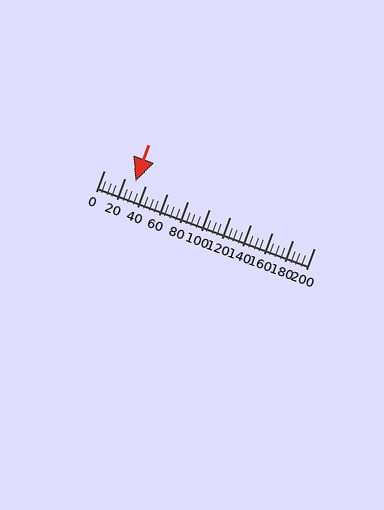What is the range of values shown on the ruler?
The ruler shows values from 0 to 200.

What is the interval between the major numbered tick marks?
The major tick marks are spaced 20 units apart.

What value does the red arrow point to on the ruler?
The red arrow points to approximately 30.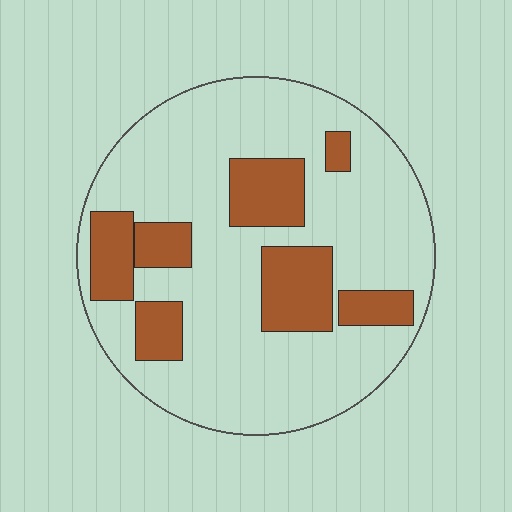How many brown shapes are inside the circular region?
7.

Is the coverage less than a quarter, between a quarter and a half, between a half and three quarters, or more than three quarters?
Less than a quarter.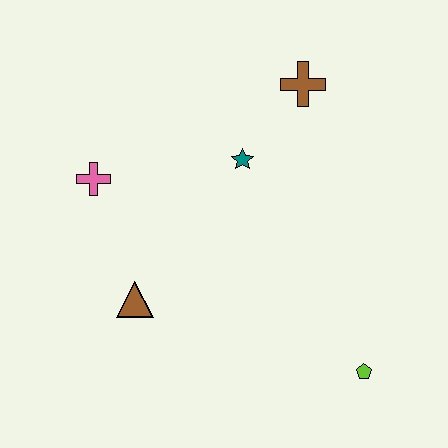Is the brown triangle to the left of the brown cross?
Yes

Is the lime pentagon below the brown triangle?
Yes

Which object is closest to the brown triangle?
The pink cross is closest to the brown triangle.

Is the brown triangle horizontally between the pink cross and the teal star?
Yes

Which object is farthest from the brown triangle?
The brown cross is farthest from the brown triangle.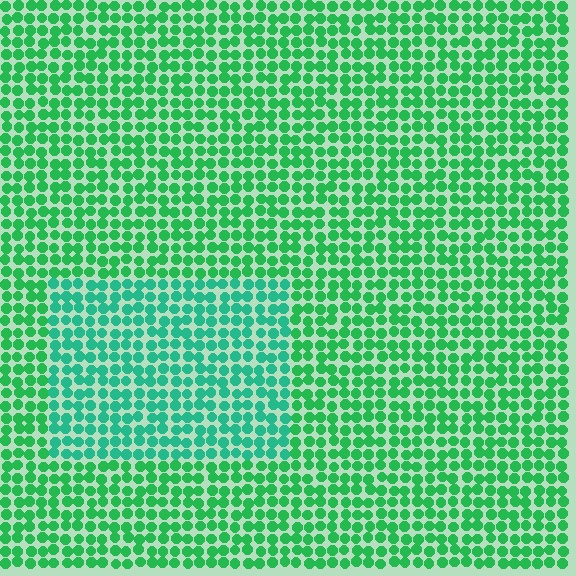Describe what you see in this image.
The image is filled with small green elements in a uniform arrangement. A rectangle-shaped region is visible where the elements are tinted to a slightly different hue, forming a subtle color boundary.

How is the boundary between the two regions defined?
The boundary is defined purely by a slight shift in hue (about 24 degrees). Spacing, size, and orientation are identical on both sides.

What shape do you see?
I see a rectangle.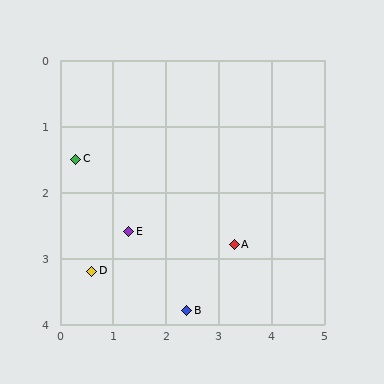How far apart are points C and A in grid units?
Points C and A are about 3.3 grid units apart.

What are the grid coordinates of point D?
Point D is at approximately (0.6, 3.2).